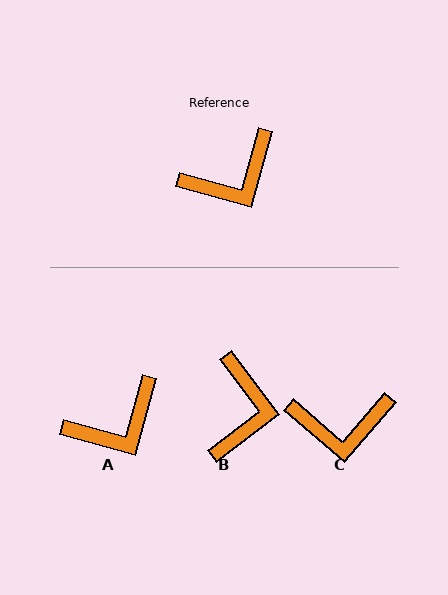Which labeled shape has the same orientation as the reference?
A.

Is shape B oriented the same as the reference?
No, it is off by about 53 degrees.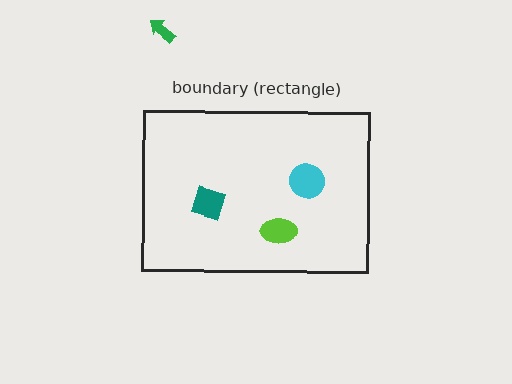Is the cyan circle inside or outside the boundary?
Inside.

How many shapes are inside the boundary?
3 inside, 1 outside.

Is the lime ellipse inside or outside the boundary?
Inside.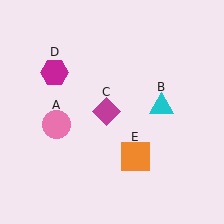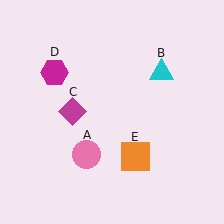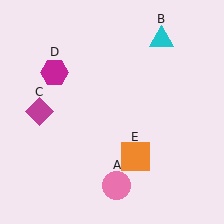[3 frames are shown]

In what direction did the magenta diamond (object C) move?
The magenta diamond (object C) moved left.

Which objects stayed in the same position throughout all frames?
Magenta hexagon (object D) and orange square (object E) remained stationary.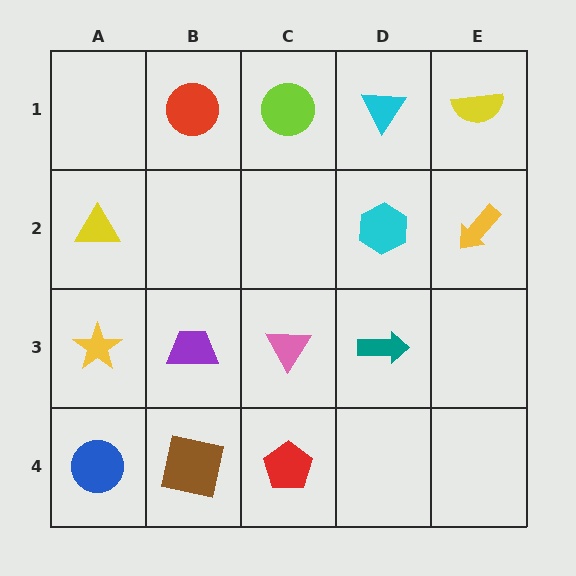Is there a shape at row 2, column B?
No, that cell is empty.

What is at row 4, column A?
A blue circle.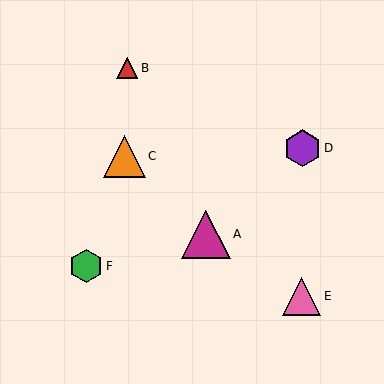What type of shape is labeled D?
Shape D is a purple hexagon.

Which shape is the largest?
The magenta triangle (labeled A) is the largest.